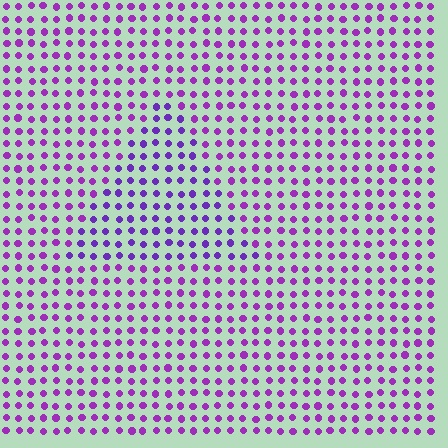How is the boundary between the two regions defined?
The boundary is defined purely by a slight shift in hue (about 22 degrees). Spacing, size, and orientation are identical on both sides.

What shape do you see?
I see a triangle.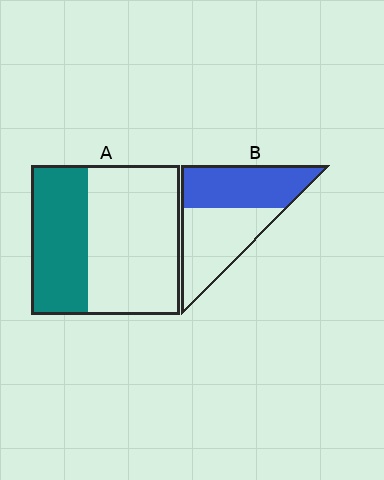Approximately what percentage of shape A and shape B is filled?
A is approximately 40% and B is approximately 50%.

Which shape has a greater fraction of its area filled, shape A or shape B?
Shape B.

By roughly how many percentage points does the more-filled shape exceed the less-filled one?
By roughly 10 percentage points (B over A).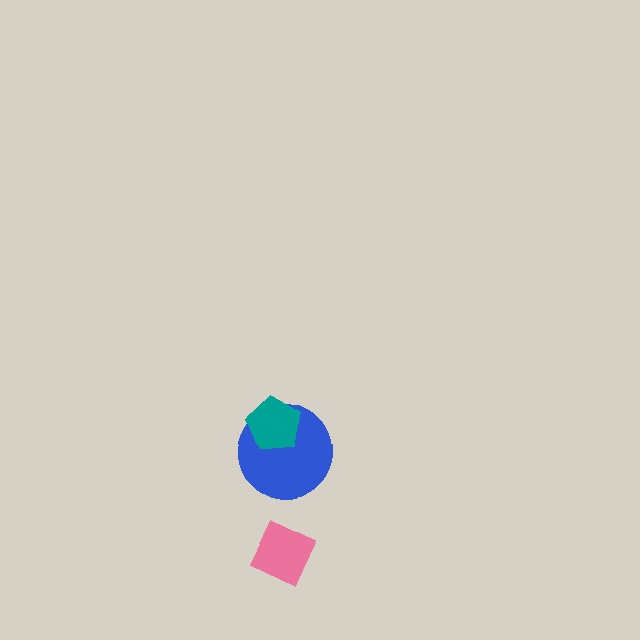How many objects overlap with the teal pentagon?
1 object overlaps with the teal pentagon.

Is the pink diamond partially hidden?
No, no other shape covers it.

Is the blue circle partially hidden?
Yes, it is partially covered by another shape.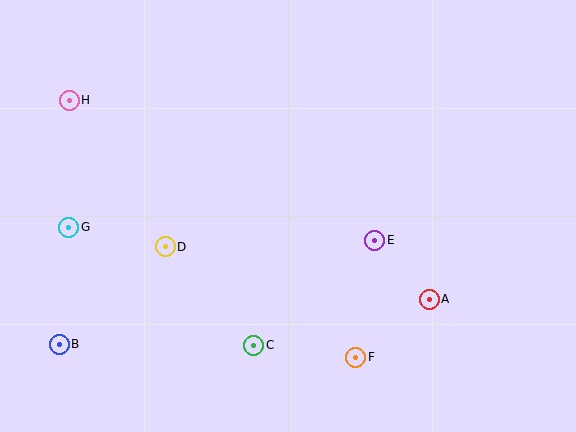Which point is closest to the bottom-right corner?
Point A is closest to the bottom-right corner.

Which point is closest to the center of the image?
Point E at (375, 240) is closest to the center.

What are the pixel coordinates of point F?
Point F is at (356, 357).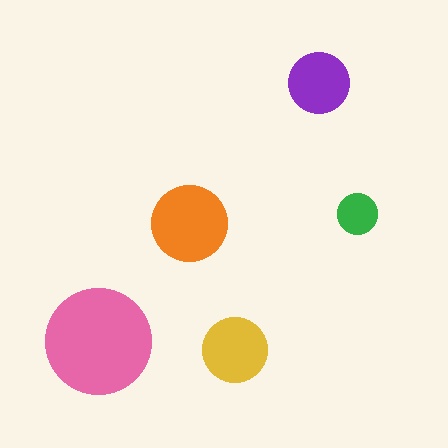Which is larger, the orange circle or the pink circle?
The pink one.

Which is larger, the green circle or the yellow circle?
The yellow one.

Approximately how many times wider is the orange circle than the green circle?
About 2 times wider.